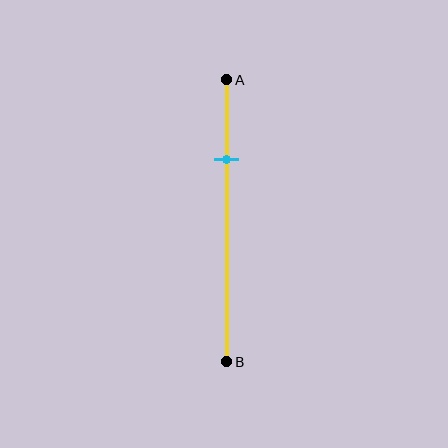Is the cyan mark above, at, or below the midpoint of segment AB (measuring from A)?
The cyan mark is above the midpoint of segment AB.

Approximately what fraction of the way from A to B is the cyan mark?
The cyan mark is approximately 30% of the way from A to B.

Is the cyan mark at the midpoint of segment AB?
No, the mark is at about 30% from A, not at the 50% midpoint.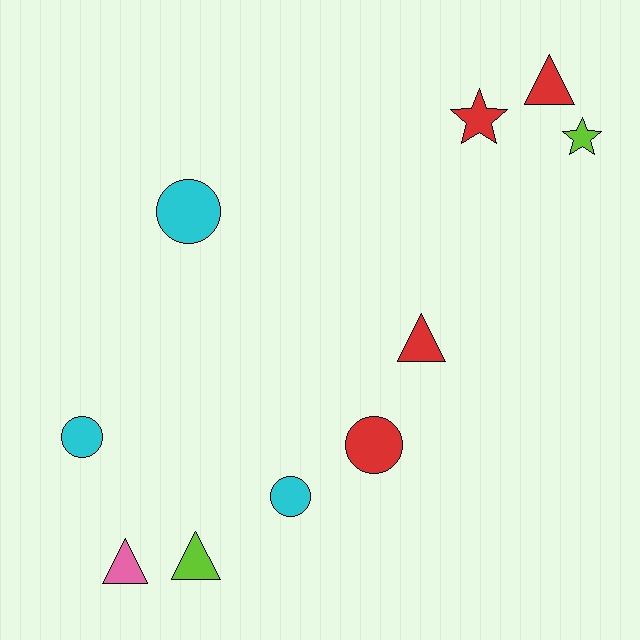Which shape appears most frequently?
Circle, with 4 objects.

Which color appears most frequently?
Red, with 4 objects.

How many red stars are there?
There is 1 red star.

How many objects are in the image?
There are 10 objects.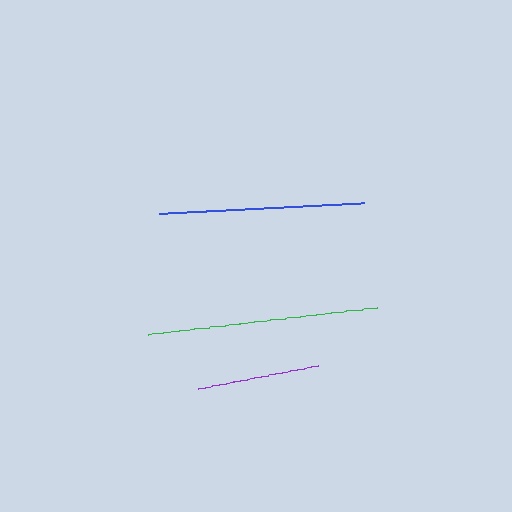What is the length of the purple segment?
The purple segment is approximately 122 pixels long.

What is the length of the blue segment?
The blue segment is approximately 205 pixels long.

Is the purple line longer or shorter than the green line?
The green line is longer than the purple line.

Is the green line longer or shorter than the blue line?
The green line is longer than the blue line.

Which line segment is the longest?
The green line is the longest at approximately 230 pixels.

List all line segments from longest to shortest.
From longest to shortest: green, blue, purple.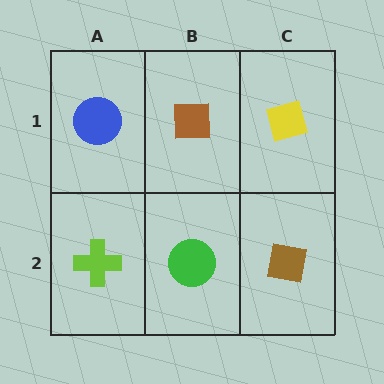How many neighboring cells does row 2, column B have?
3.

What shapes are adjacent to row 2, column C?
A yellow square (row 1, column C), a green circle (row 2, column B).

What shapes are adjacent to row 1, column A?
A lime cross (row 2, column A), a brown square (row 1, column B).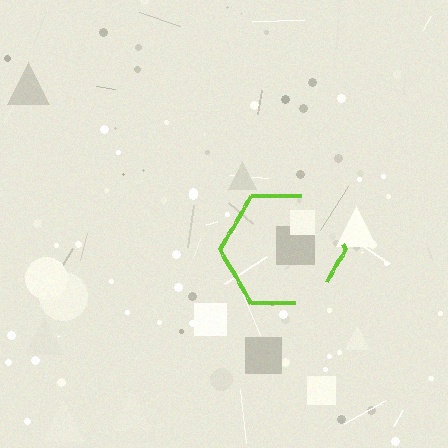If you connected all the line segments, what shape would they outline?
They would outline a hexagon.